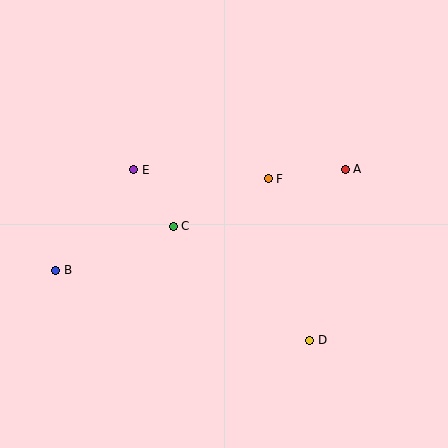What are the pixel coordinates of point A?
Point A is at (345, 169).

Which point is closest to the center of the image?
Point C at (173, 226) is closest to the center.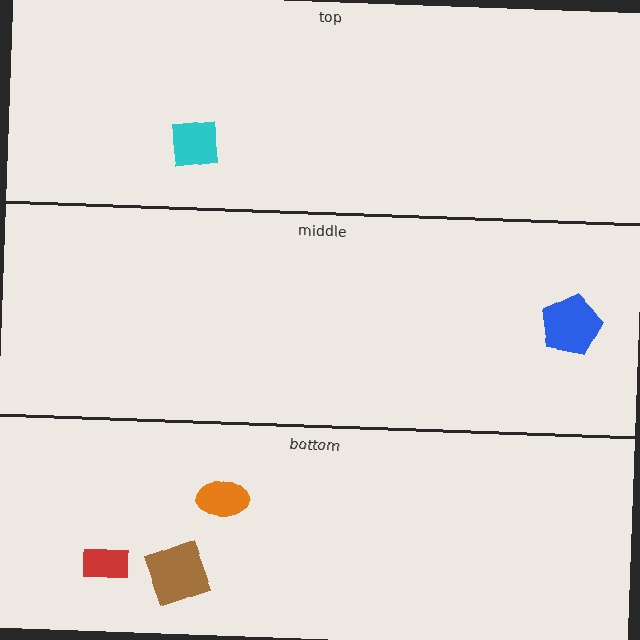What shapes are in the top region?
The cyan square.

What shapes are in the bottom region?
The red rectangle, the brown square, the orange ellipse.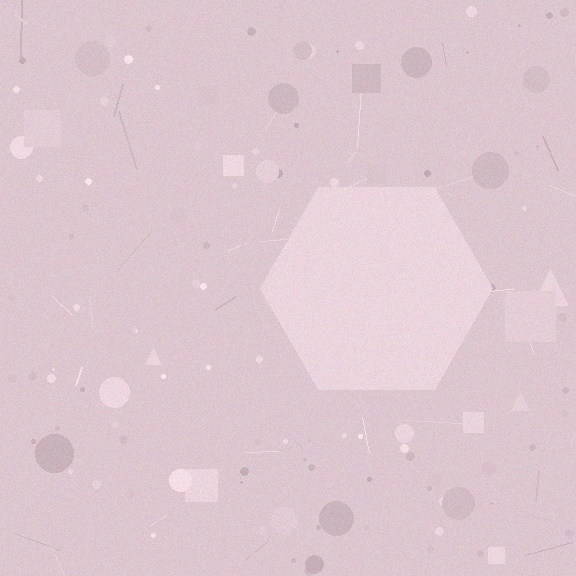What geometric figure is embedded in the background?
A hexagon is embedded in the background.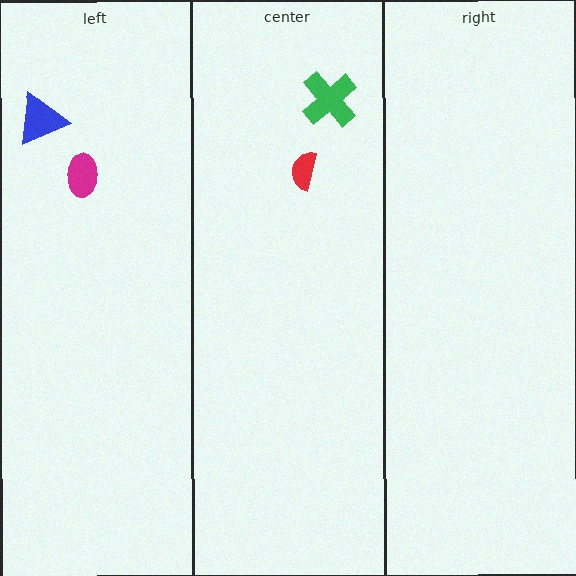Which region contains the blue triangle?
The left region.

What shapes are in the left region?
The magenta ellipse, the blue triangle.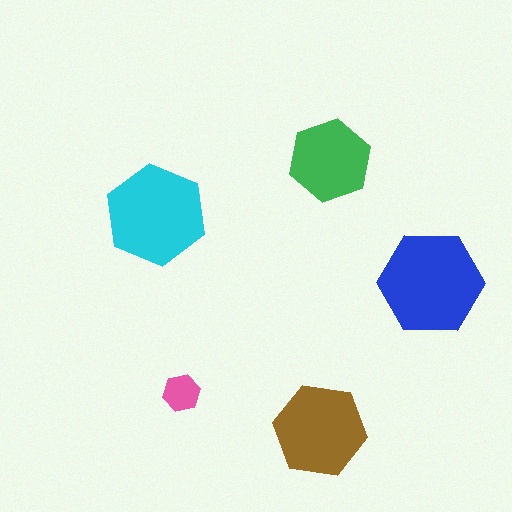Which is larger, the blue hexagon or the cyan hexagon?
The blue one.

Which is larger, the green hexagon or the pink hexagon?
The green one.